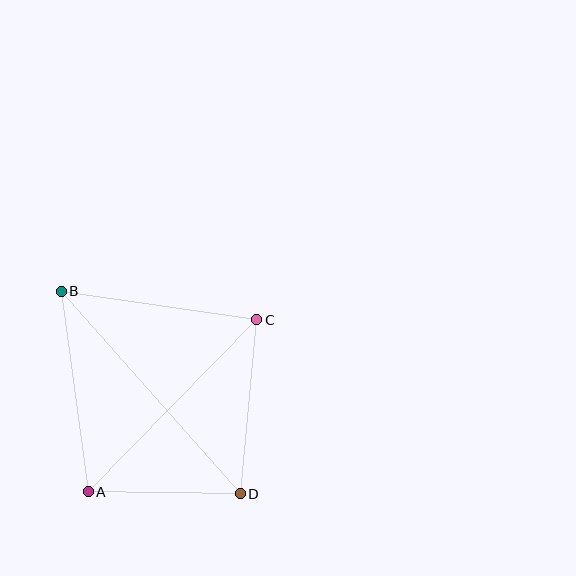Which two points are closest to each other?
Points A and D are closest to each other.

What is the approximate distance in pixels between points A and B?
The distance between A and B is approximately 202 pixels.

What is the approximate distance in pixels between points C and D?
The distance between C and D is approximately 175 pixels.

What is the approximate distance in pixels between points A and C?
The distance between A and C is approximately 241 pixels.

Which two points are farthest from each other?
Points B and D are farthest from each other.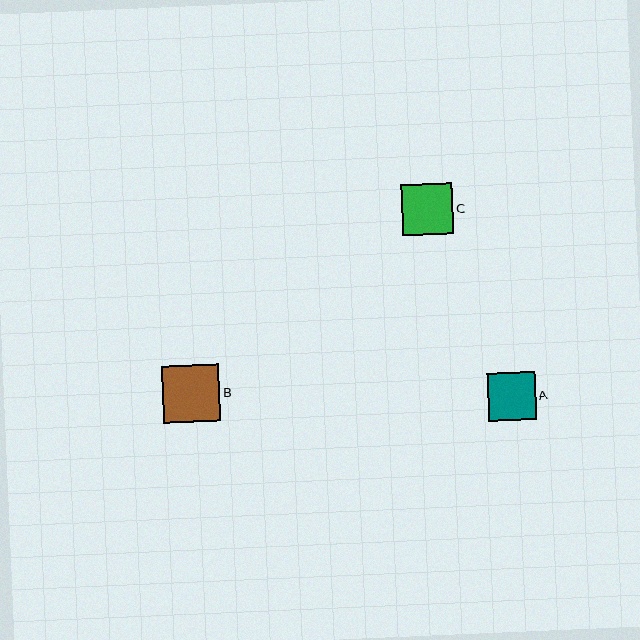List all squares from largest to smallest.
From largest to smallest: B, C, A.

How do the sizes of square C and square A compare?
Square C and square A are approximately the same size.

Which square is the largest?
Square B is the largest with a size of approximately 57 pixels.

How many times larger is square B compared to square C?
Square B is approximately 1.1 times the size of square C.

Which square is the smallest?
Square A is the smallest with a size of approximately 48 pixels.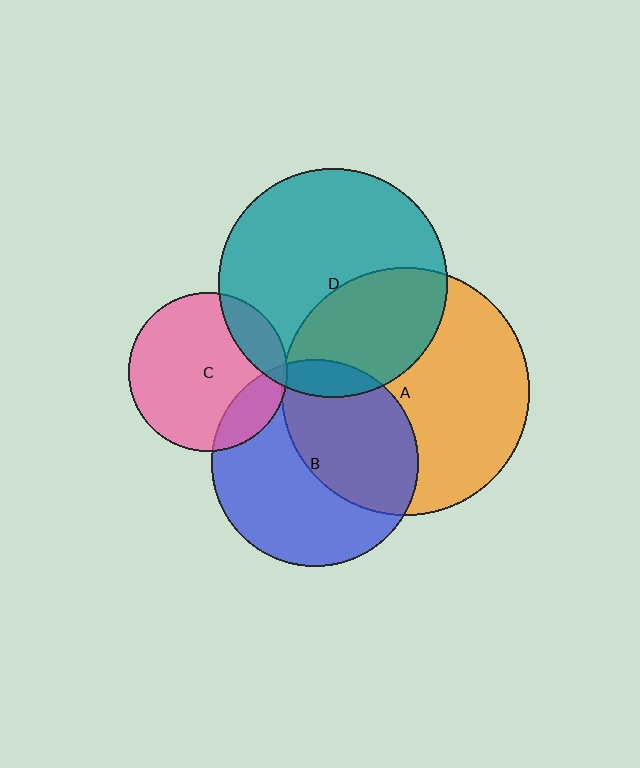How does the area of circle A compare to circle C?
Approximately 2.4 times.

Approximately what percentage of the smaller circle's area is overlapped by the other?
Approximately 10%.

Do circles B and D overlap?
Yes.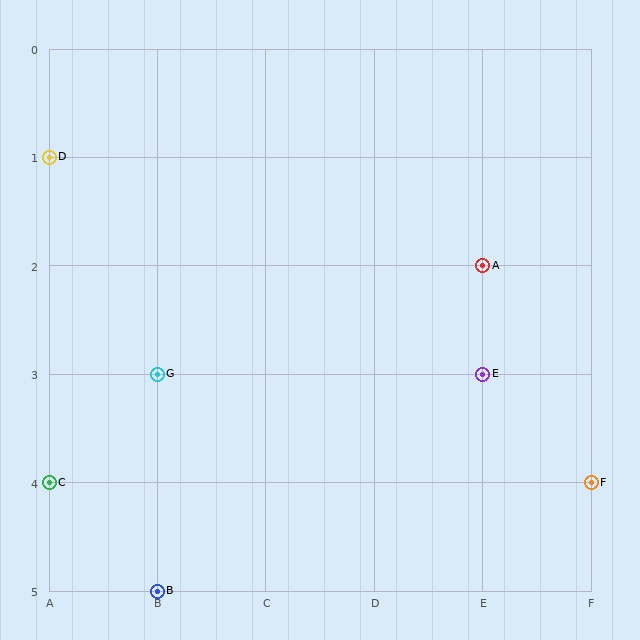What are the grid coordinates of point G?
Point G is at grid coordinates (B, 3).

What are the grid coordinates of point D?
Point D is at grid coordinates (A, 1).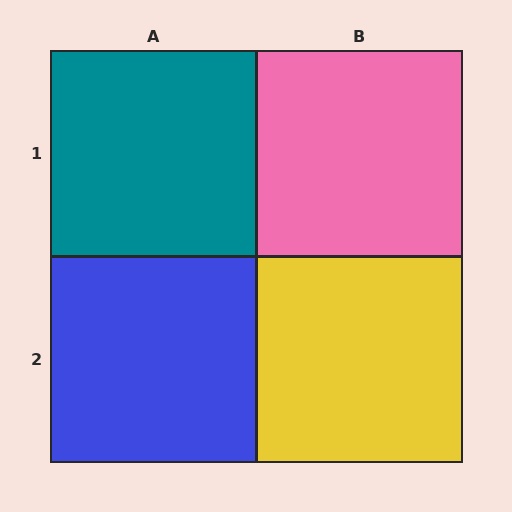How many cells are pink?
1 cell is pink.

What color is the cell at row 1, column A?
Teal.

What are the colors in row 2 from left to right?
Blue, yellow.